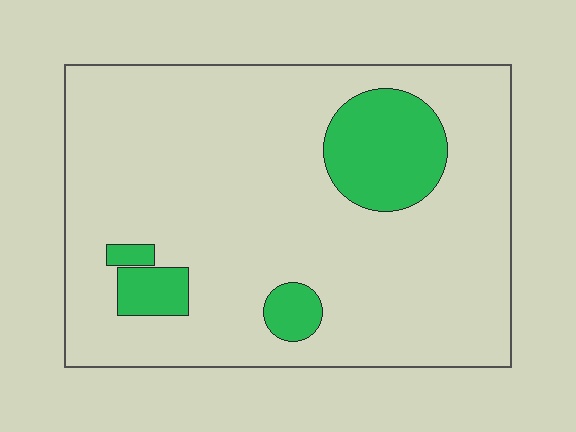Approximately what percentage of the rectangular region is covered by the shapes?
Approximately 15%.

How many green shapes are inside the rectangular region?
4.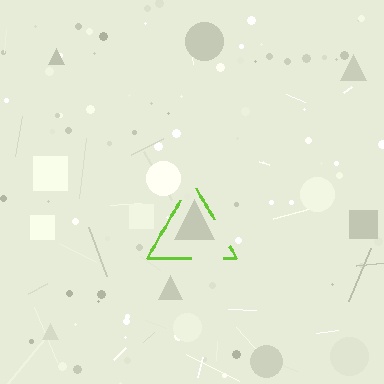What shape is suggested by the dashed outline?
The dashed outline suggests a triangle.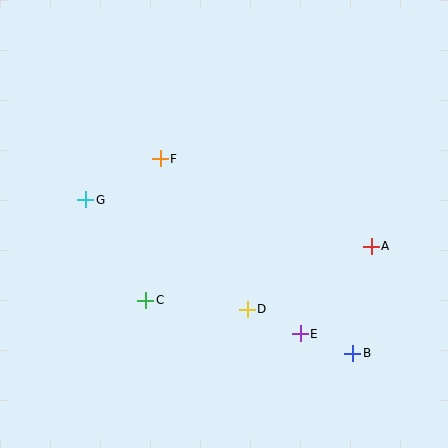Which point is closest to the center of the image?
Point D at (247, 309) is closest to the center.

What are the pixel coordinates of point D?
Point D is at (247, 309).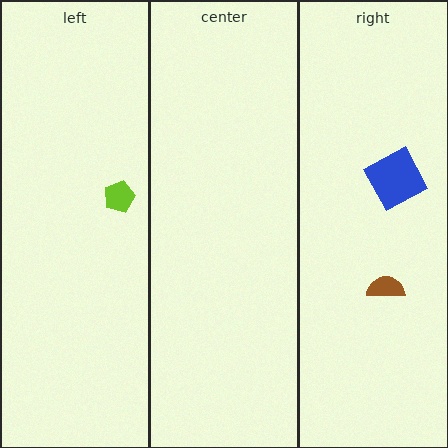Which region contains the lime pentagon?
The left region.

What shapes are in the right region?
The brown semicircle, the blue square.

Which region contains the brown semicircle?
The right region.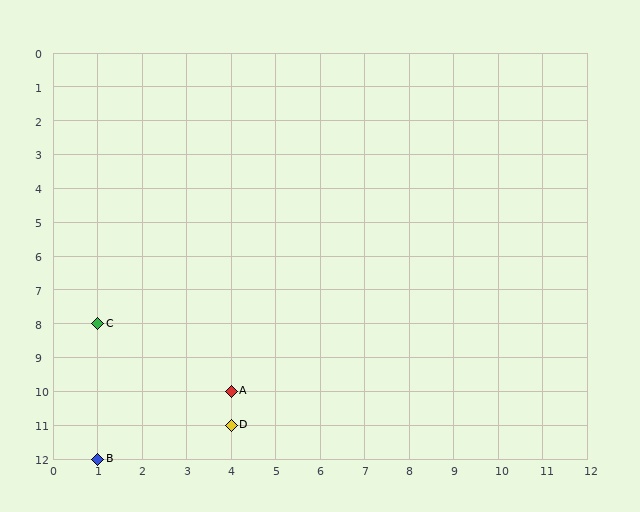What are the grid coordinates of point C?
Point C is at grid coordinates (1, 8).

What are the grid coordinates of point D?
Point D is at grid coordinates (4, 11).